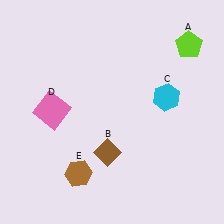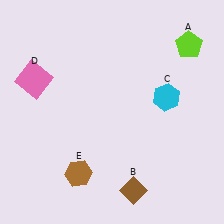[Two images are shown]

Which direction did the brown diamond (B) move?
The brown diamond (B) moved down.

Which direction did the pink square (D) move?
The pink square (D) moved up.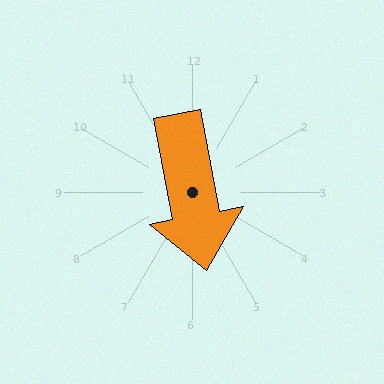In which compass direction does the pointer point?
South.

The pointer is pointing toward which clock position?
Roughly 6 o'clock.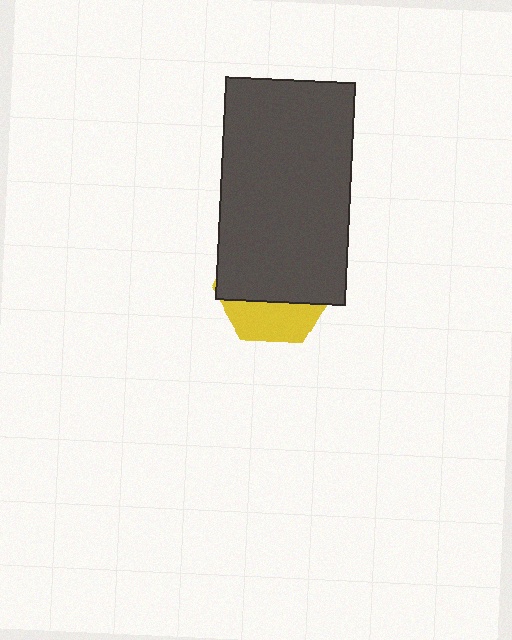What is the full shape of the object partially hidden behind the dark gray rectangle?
The partially hidden object is a yellow hexagon.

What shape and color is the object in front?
The object in front is a dark gray rectangle.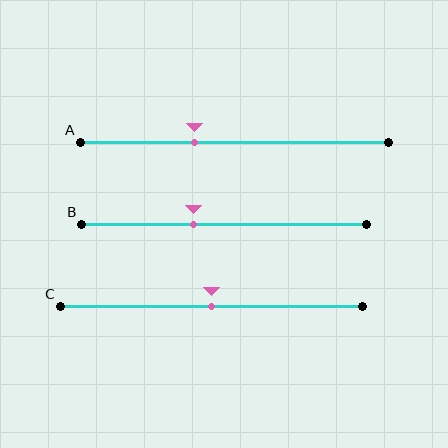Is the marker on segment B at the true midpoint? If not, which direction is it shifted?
No, the marker on segment B is shifted to the left by about 11% of the segment length.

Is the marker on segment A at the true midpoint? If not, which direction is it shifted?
No, the marker on segment A is shifted to the left by about 13% of the segment length.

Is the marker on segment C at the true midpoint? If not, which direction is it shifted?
Yes, the marker on segment C is at the true midpoint.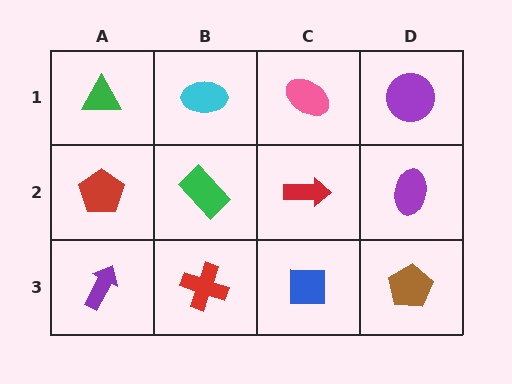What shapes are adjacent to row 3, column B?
A green rectangle (row 2, column B), a purple arrow (row 3, column A), a blue square (row 3, column C).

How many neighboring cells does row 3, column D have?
2.